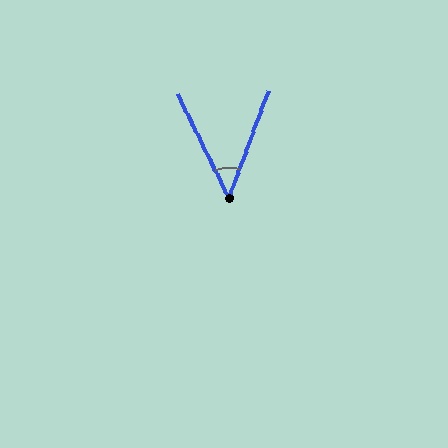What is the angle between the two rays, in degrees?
Approximately 47 degrees.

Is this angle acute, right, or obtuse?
It is acute.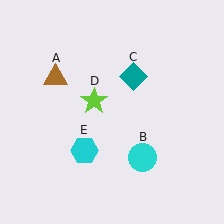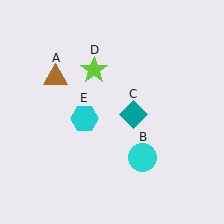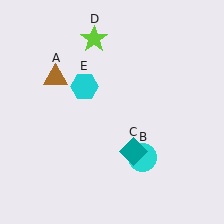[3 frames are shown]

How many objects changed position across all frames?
3 objects changed position: teal diamond (object C), lime star (object D), cyan hexagon (object E).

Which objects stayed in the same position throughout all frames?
Brown triangle (object A) and cyan circle (object B) remained stationary.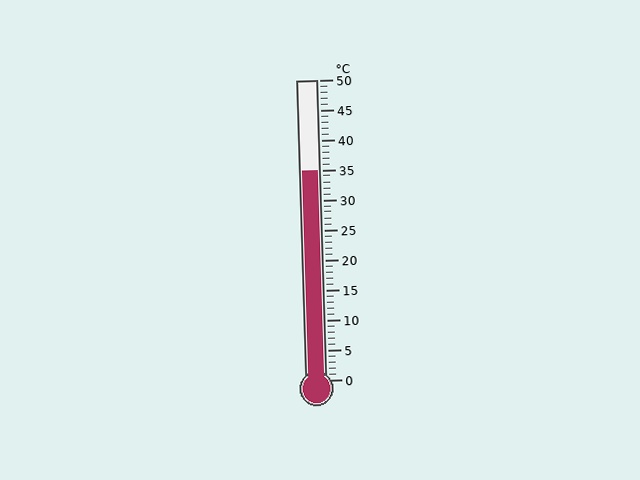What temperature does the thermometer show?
The thermometer shows approximately 35°C.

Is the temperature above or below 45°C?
The temperature is below 45°C.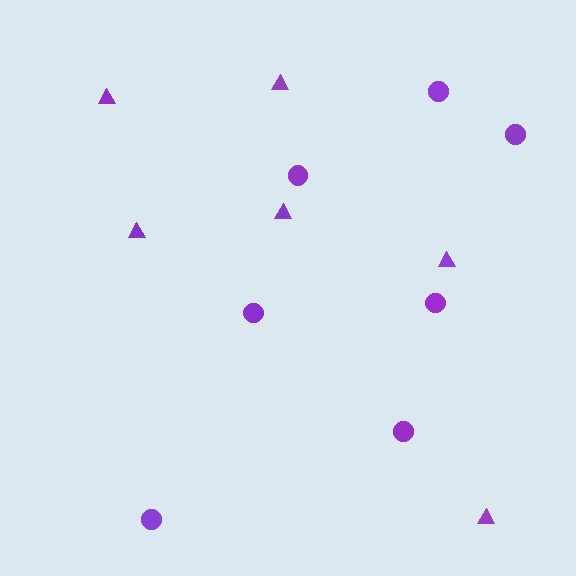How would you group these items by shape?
There are 2 groups: one group of triangles (6) and one group of circles (7).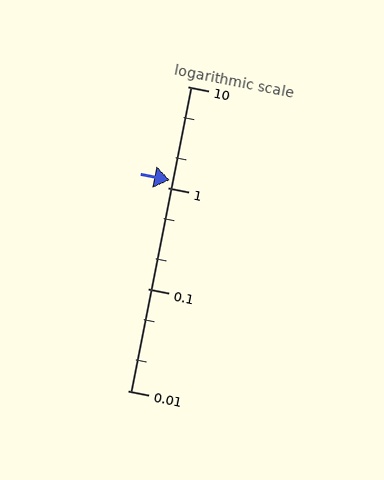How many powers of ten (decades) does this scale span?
The scale spans 3 decades, from 0.01 to 10.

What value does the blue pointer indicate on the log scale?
The pointer indicates approximately 1.2.